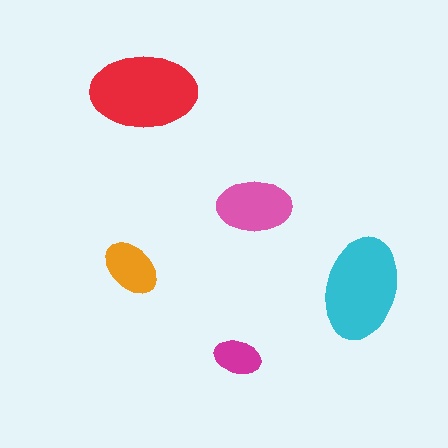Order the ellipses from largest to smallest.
the red one, the cyan one, the pink one, the orange one, the magenta one.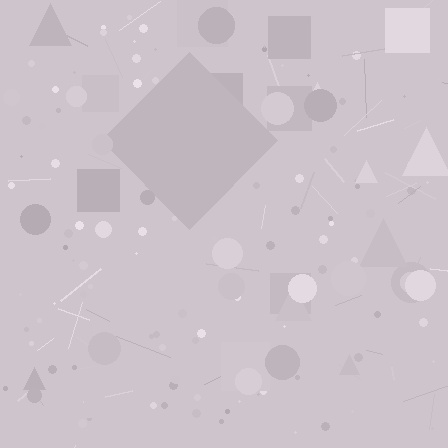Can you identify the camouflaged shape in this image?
The camouflaged shape is a diamond.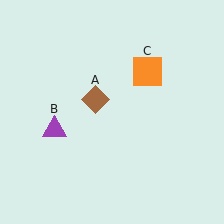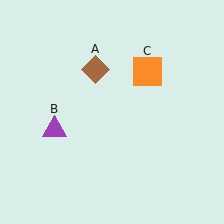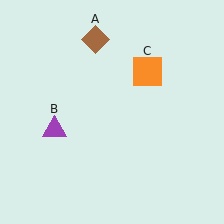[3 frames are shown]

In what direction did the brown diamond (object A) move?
The brown diamond (object A) moved up.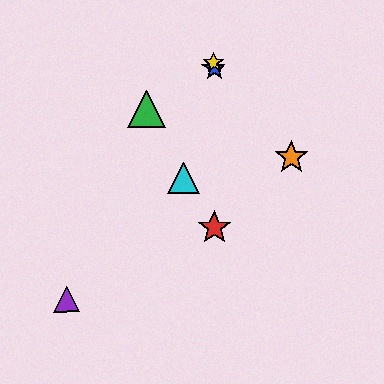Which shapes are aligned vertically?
The red star, the blue star, the yellow star are aligned vertically.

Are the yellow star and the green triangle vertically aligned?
No, the yellow star is at x≈214 and the green triangle is at x≈146.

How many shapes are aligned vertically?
3 shapes (the red star, the blue star, the yellow star) are aligned vertically.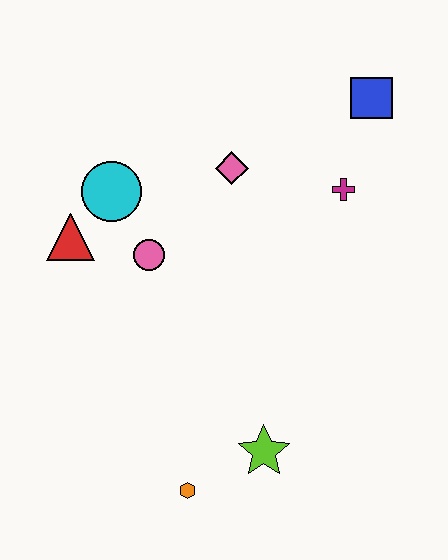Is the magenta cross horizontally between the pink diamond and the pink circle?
No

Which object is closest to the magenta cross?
The blue square is closest to the magenta cross.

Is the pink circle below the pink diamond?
Yes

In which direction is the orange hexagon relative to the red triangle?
The orange hexagon is below the red triangle.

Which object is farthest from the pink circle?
The blue square is farthest from the pink circle.